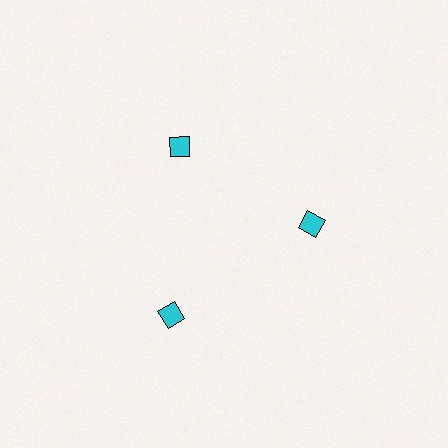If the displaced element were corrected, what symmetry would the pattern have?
It would have 3-fold rotational symmetry — the pattern would map onto itself every 120 degrees.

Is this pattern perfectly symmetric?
No. The 3 cyan squares are arranged in a ring, but one element near the 7 o'clock position is pushed outward from the center, breaking the 3-fold rotational symmetry.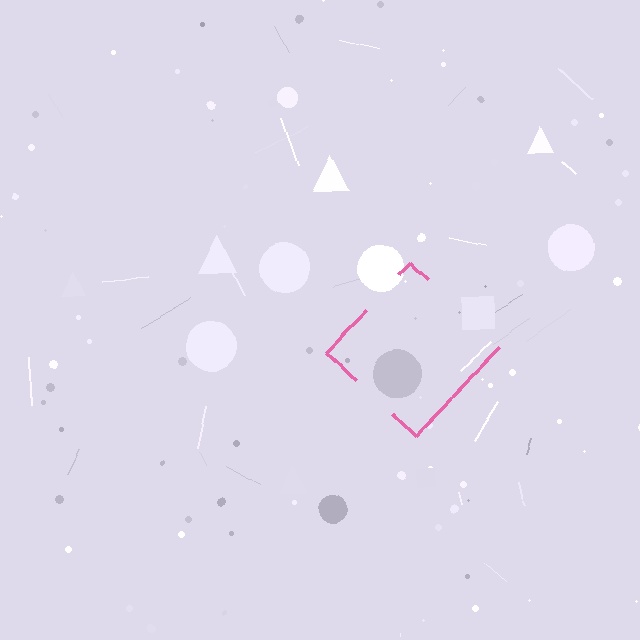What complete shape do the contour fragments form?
The contour fragments form a diamond.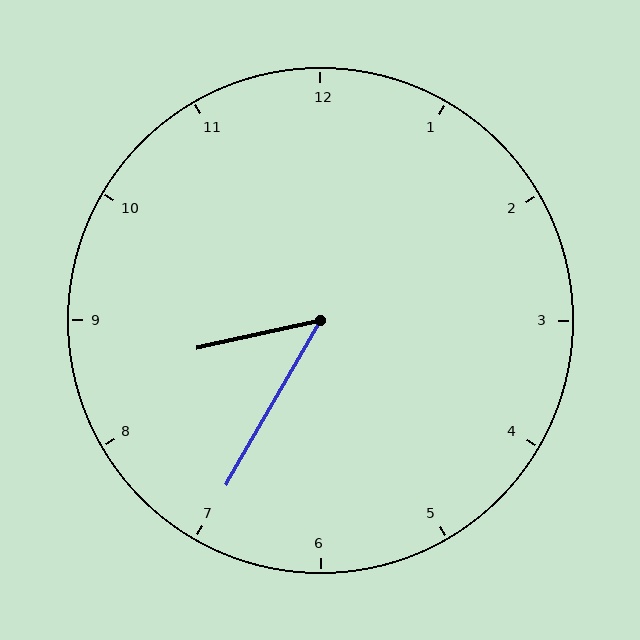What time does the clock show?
8:35.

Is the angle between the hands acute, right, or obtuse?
It is acute.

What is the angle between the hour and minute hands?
Approximately 48 degrees.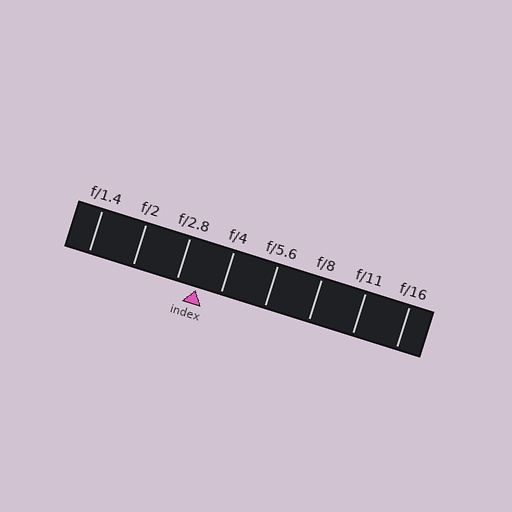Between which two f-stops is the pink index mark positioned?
The index mark is between f/2.8 and f/4.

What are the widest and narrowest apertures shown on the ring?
The widest aperture shown is f/1.4 and the narrowest is f/16.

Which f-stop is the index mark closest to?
The index mark is closest to f/2.8.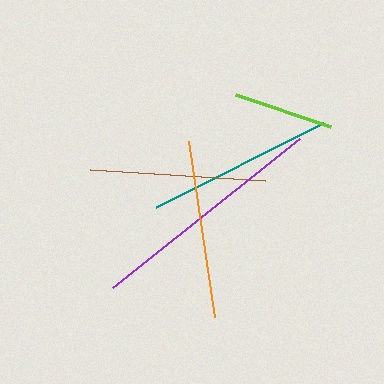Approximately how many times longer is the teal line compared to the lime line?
The teal line is approximately 1.9 times the length of the lime line.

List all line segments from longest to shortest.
From longest to shortest: purple, teal, orange, brown, lime.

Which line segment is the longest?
The purple line is the longest at approximately 239 pixels.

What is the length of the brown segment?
The brown segment is approximately 175 pixels long.